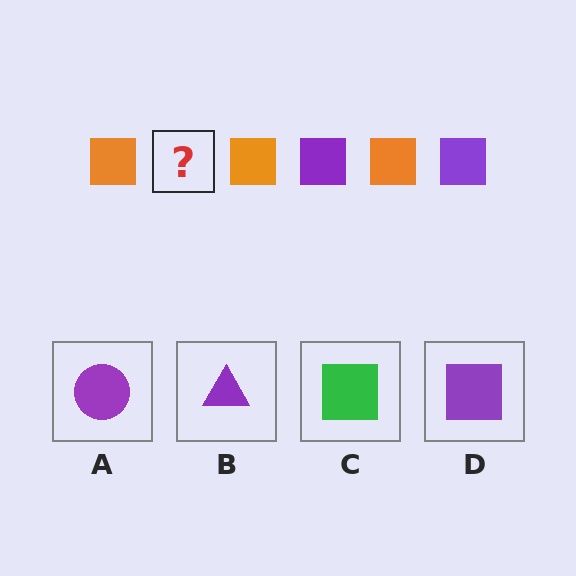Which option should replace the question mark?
Option D.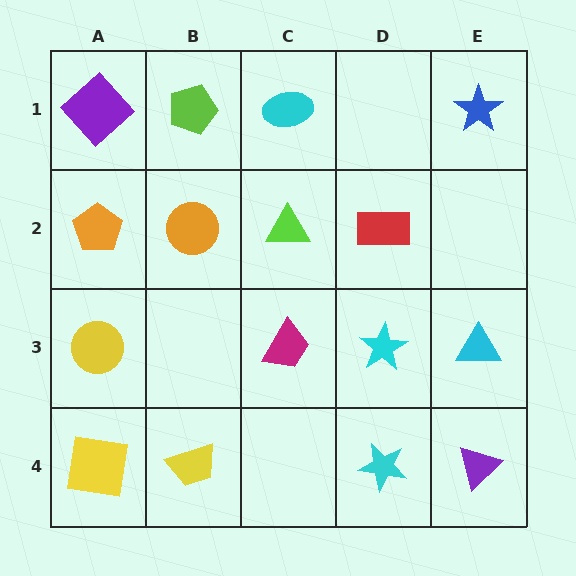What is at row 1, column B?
A lime pentagon.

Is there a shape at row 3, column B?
No, that cell is empty.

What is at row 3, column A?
A yellow circle.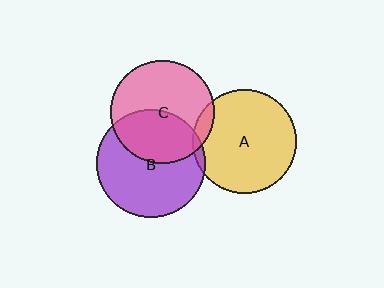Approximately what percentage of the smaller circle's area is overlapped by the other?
Approximately 10%.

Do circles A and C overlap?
Yes.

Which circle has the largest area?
Circle B (purple).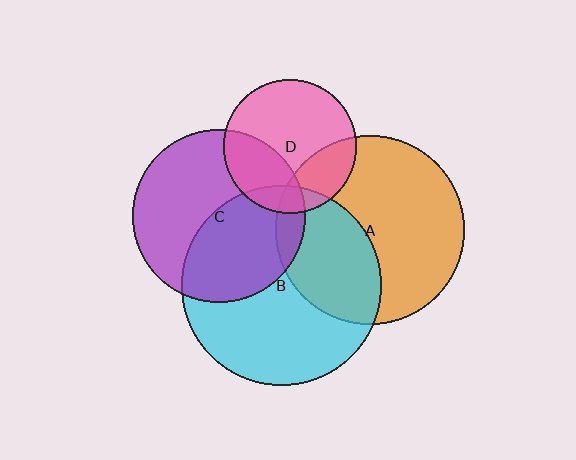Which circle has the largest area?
Circle B (cyan).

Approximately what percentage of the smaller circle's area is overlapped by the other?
Approximately 35%.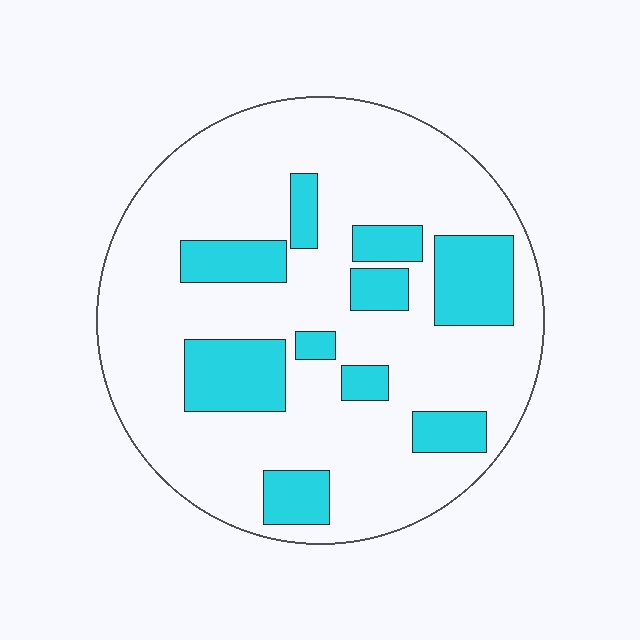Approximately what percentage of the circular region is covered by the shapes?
Approximately 25%.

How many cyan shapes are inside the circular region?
10.